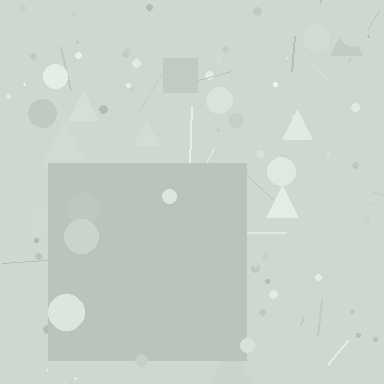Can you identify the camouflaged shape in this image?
The camouflaged shape is a square.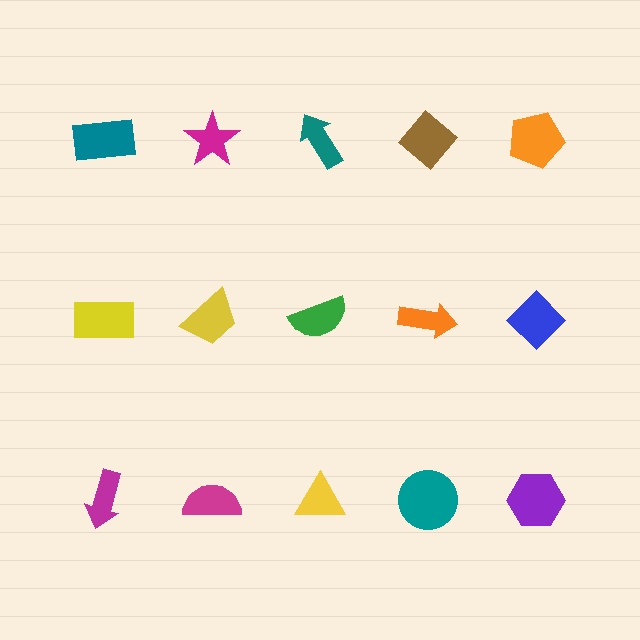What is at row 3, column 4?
A teal circle.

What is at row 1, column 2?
A magenta star.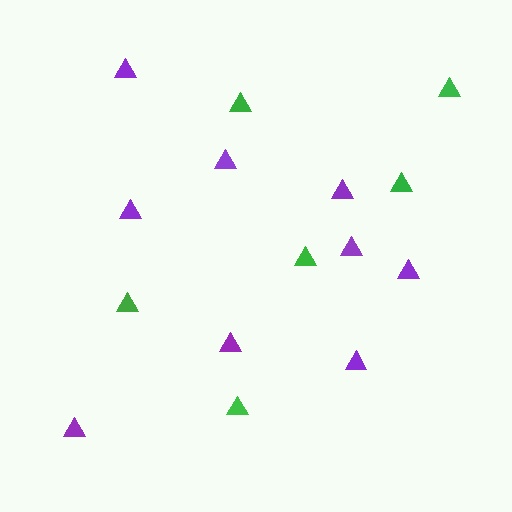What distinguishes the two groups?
There are 2 groups: one group of purple triangles (9) and one group of green triangles (6).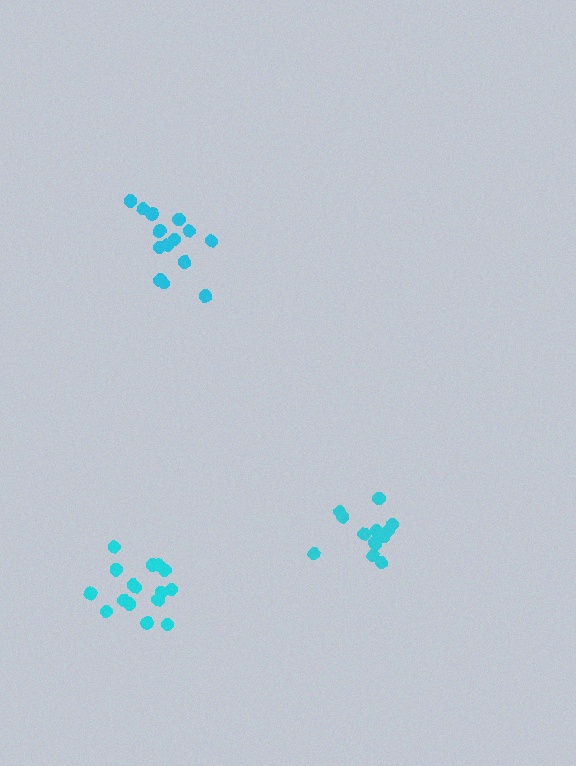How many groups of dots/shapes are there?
There are 3 groups.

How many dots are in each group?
Group 1: 14 dots, Group 2: 13 dots, Group 3: 16 dots (43 total).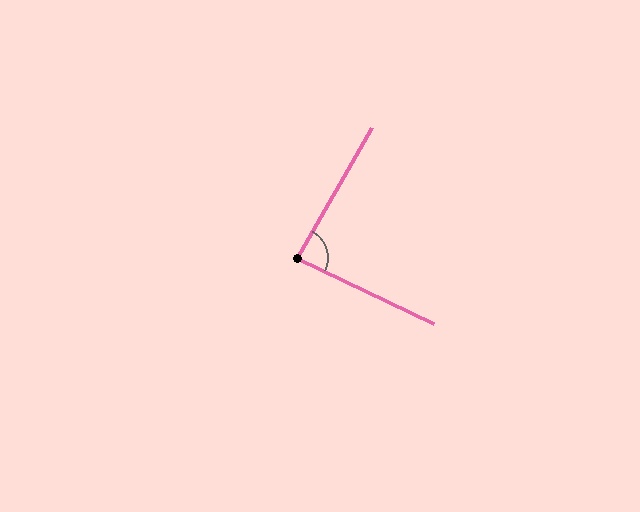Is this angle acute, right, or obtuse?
It is approximately a right angle.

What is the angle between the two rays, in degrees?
Approximately 86 degrees.